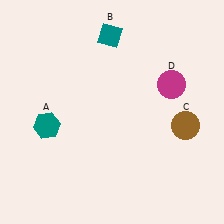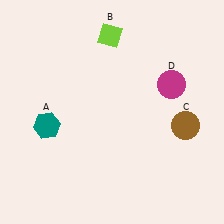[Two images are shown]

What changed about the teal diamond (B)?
In Image 1, B is teal. In Image 2, it changed to lime.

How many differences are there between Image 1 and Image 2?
There is 1 difference between the two images.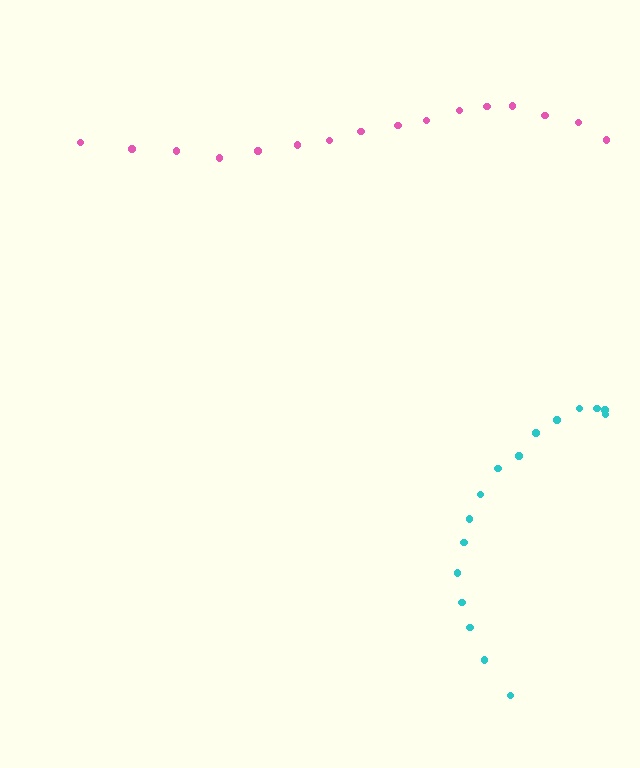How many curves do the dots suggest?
There are 2 distinct paths.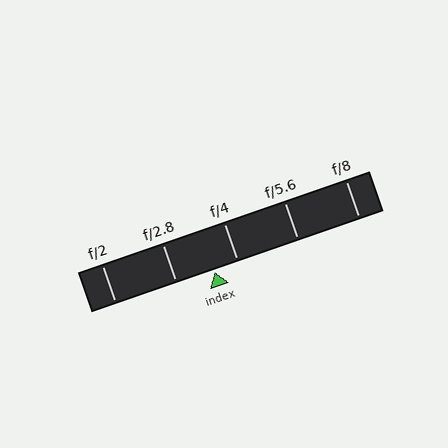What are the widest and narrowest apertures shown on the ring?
The widest aperture shown is f/2 and the narrowest is f/8.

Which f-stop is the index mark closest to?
The index mark is closest to f/4.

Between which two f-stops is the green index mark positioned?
The index mark is between f/2.8 and f/4.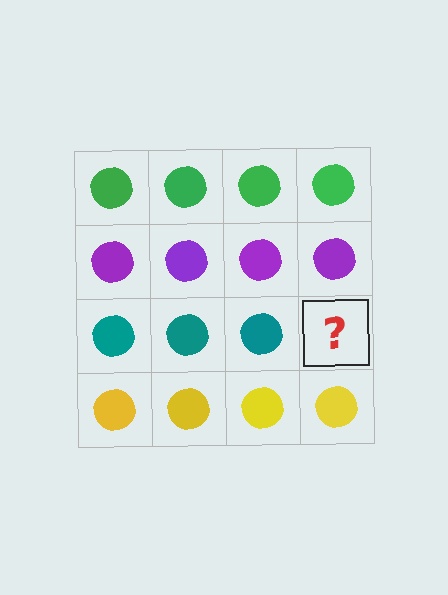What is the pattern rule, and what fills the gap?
The rule is that each row has a consistent color. The gap should be filled with a teal circle.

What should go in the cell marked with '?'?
The missing cell should contain a teal circle.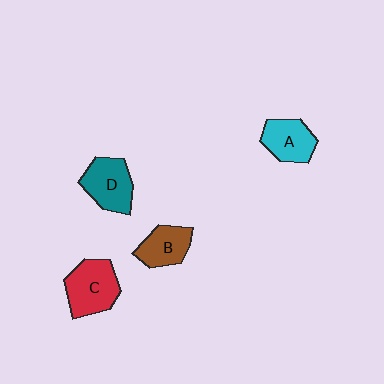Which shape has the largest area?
Shape C (red).